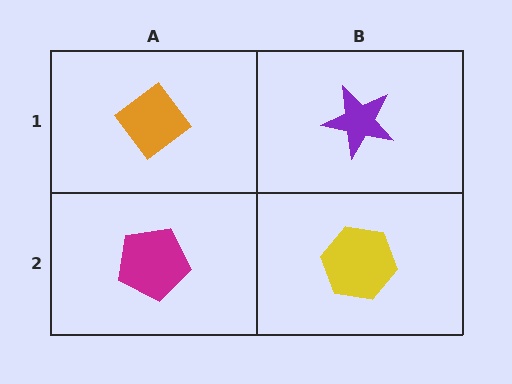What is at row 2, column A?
A magenta pentagon.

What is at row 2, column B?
A yellow hexagon.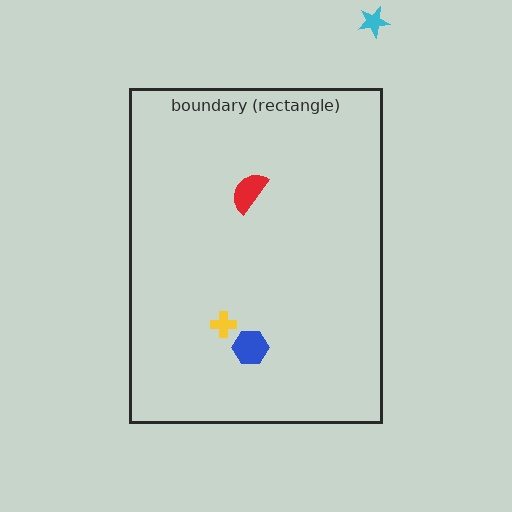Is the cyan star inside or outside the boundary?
Outside.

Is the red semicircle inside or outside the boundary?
Inside.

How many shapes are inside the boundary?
3 inside, 1 outside.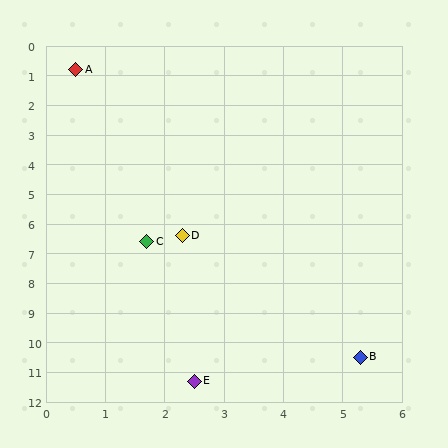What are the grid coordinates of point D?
Point D is at approximately (2.3, 6.4).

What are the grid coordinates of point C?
Point C is at approximately (1.7, 6.6).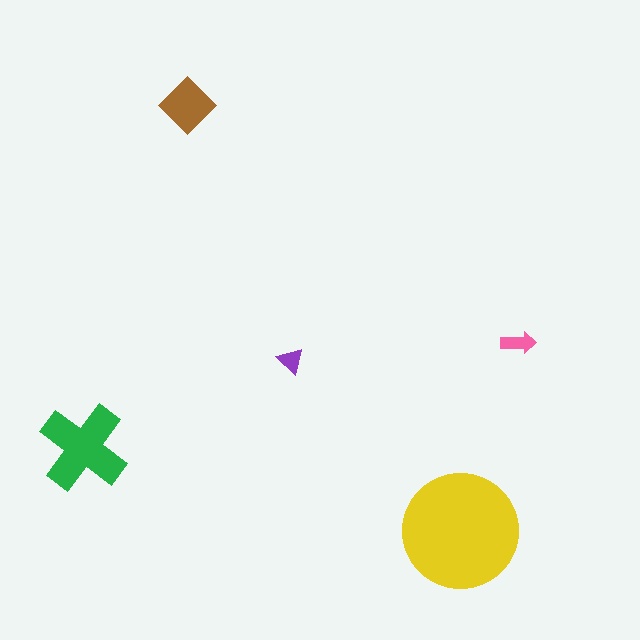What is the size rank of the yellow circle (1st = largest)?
1st.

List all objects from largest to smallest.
The yellow circle, the green cross, the brown diamond, the pink arrow, the purple triangle.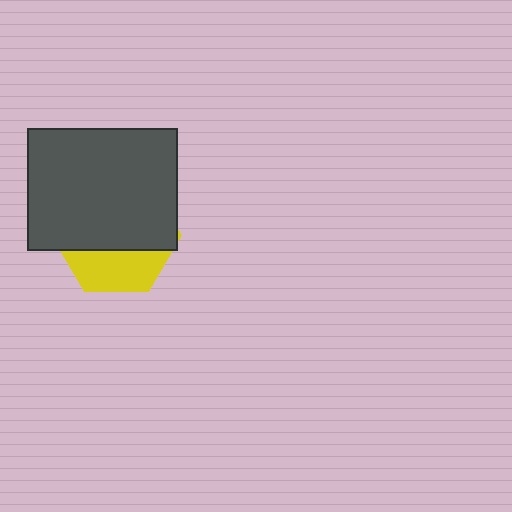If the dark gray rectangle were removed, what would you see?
You would see the complete yellow hexagon.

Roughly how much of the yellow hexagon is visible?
A small part of it is visible (roughly 33%).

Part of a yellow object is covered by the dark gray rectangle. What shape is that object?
It is a hexagon.